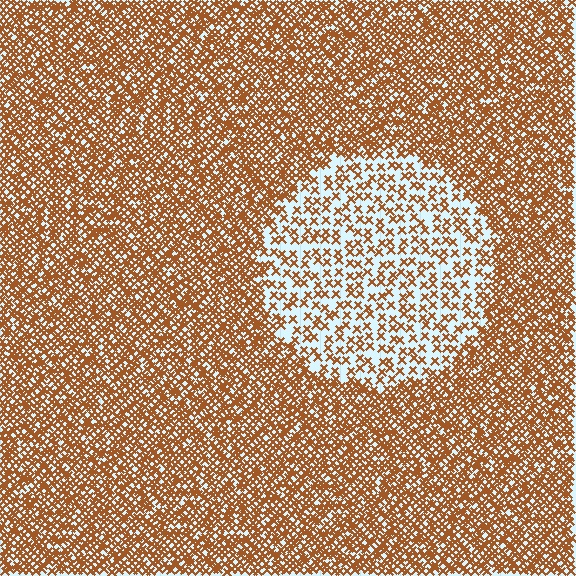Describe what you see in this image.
The image contains small brown elements arranged at two different densities. A circle-shaped region is visible where the elements are less densely packed than the surrounding area.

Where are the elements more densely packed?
The elements are more densely packed outside the circle boundary.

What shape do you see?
I see a circle.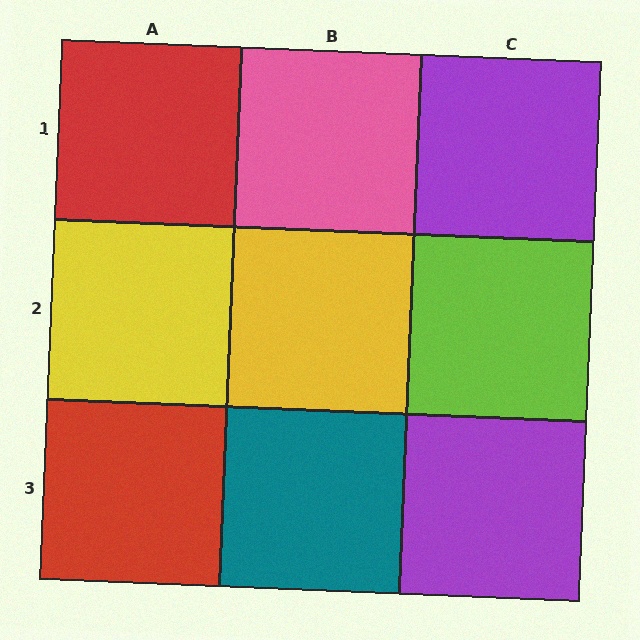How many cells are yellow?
2 cells are yellow.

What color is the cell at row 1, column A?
Red.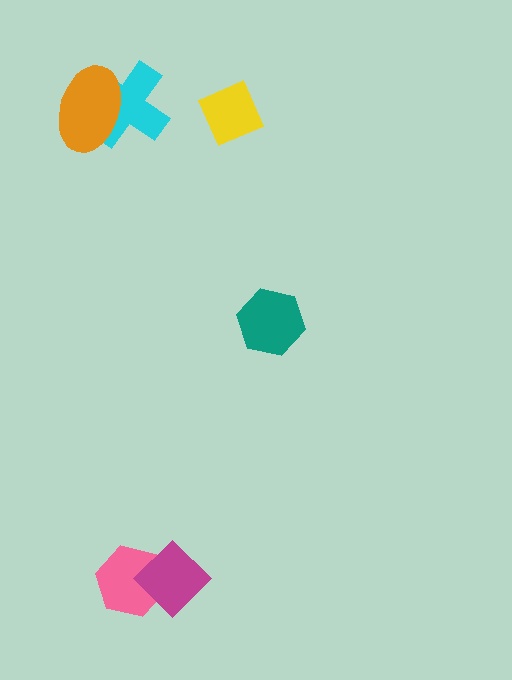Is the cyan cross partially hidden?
Yes, it is partially covered by another shape.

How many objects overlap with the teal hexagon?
0 objects overlap with the teal hexagon.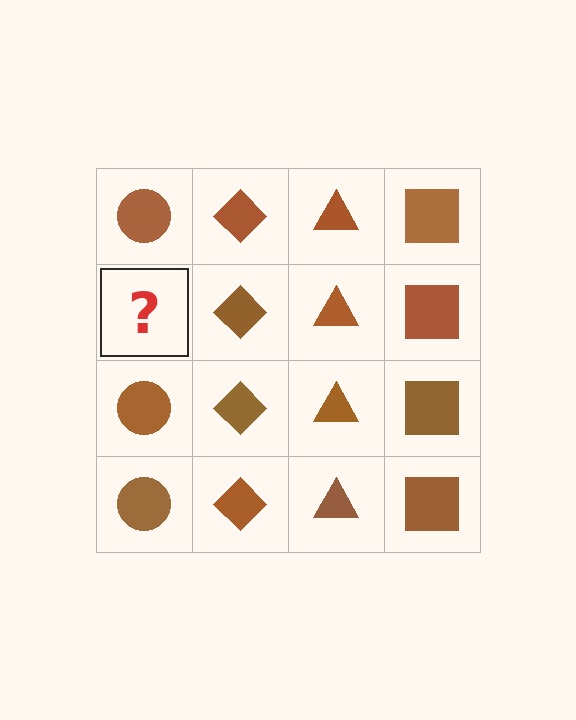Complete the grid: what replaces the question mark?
The question mark should be replaced with a brown circle.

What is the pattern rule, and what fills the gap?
The rule is that each column has a consistent shape. The gap should be filled with a brown circle.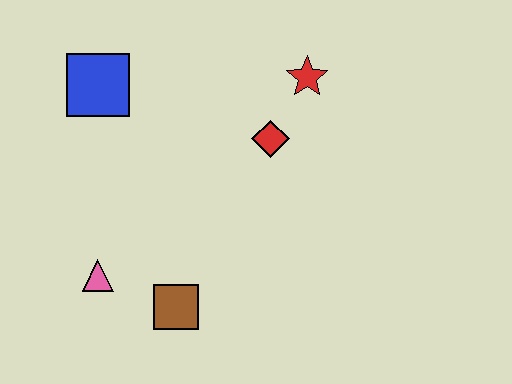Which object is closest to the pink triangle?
The brown square is closest to the pink triangle.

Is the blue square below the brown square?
No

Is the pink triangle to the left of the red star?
Yes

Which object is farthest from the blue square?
The brown square is farthest from the blue square.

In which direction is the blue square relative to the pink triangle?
The blue square is above the pink triangle.